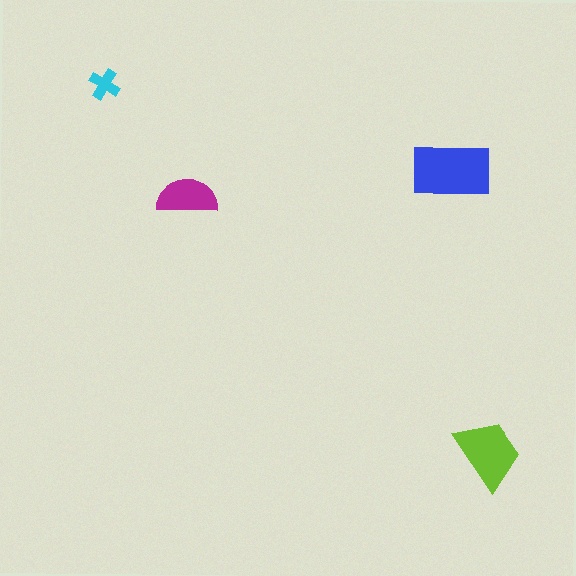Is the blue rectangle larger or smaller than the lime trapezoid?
Larger.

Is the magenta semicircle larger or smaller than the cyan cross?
Larger.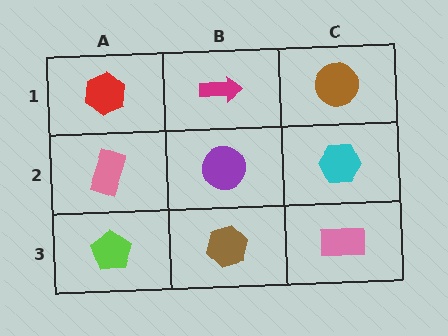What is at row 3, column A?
A lime pentagon.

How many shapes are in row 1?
3 shapes.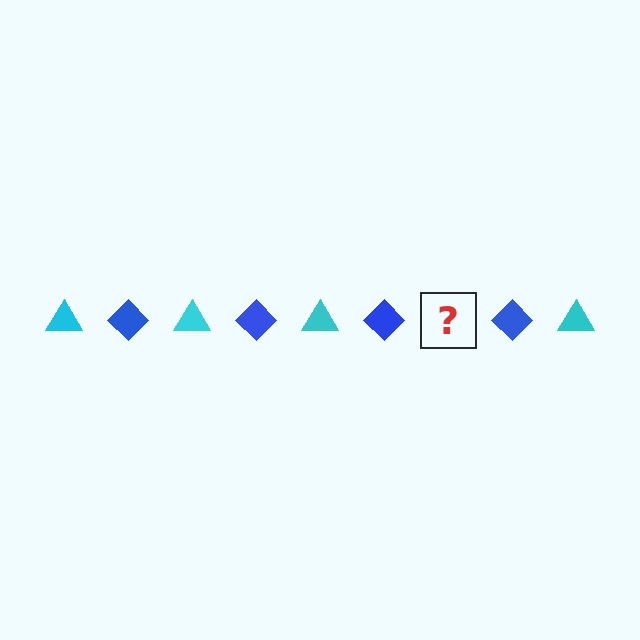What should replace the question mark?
The question mark should be replaced with a cyan triangle.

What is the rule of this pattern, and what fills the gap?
The rule is that the pattern alternates between cyan triangle and blue diamond. The gap should be filled with a cyan triangle.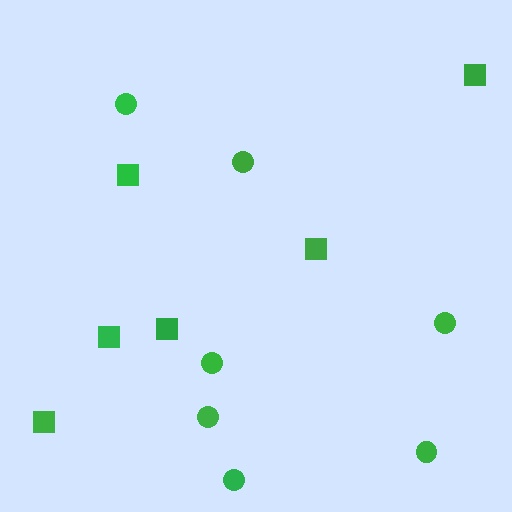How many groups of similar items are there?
There are 2 groups: one group of circles (7) and one group of squares (6).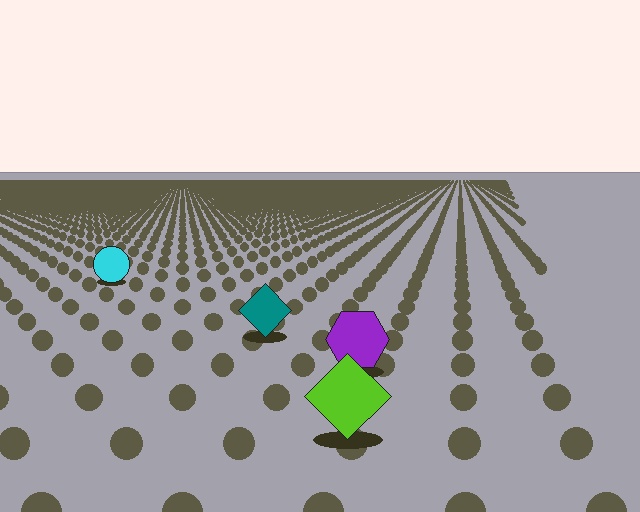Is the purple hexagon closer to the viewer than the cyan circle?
Yes. The purple hexagon is closer — you can tell from the texture gradient: the ground texture is coarser near it.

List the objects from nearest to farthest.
From nearest to farthest: the lime diamond, the purple hexagon, the teal diamond, the cyan circle.